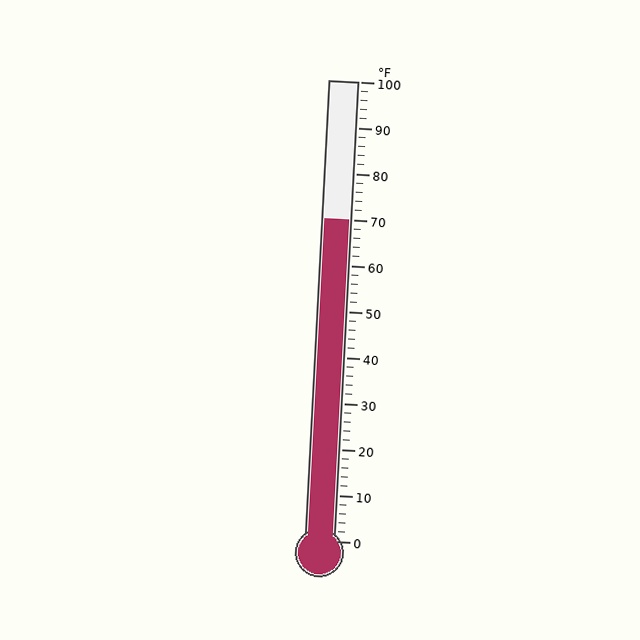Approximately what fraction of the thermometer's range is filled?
The thermometer is filled to approximately 70% of its range.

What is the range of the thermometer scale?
The thermometer scale ranges from 0°F to 100°F.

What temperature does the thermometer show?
The thermometer shows approximately 70°F.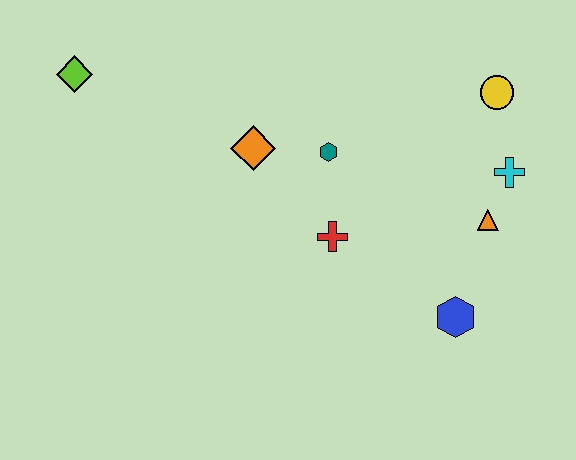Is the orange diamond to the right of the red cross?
No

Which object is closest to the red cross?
The teal hexagon is closest to the red cross.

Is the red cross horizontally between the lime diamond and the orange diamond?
No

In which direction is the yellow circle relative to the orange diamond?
The yellow circle is to the right of the orange diamond.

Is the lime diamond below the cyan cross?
No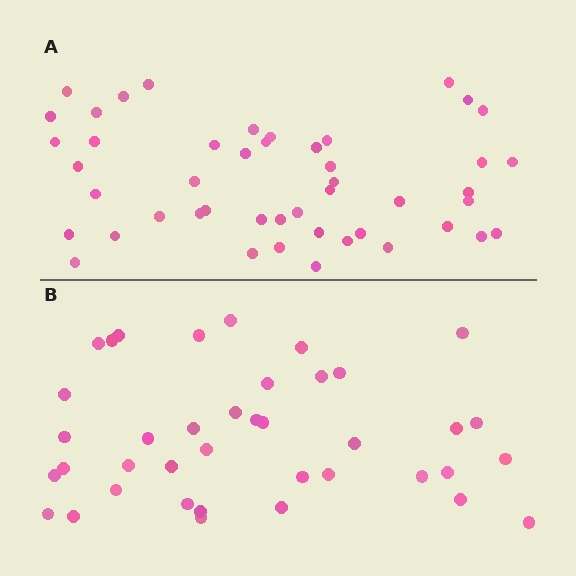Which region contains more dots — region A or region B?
Region A (the top region) has more dots.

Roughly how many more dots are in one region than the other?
Region A has roughly 8 or so more dots than region B.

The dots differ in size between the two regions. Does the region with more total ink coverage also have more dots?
No. Region B has more total ink coverage because its dots are larger, but region A actually contains more individual dots. Total area can be misleading — the number of items is what matters here.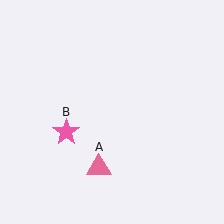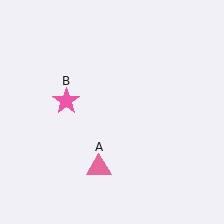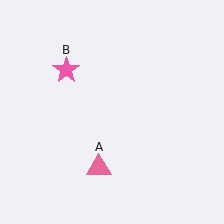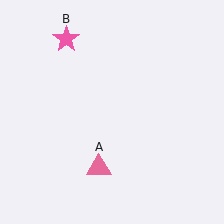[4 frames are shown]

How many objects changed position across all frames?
1 object changed position: pink star (object B).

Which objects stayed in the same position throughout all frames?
Pink triangle (object A) remained stationary.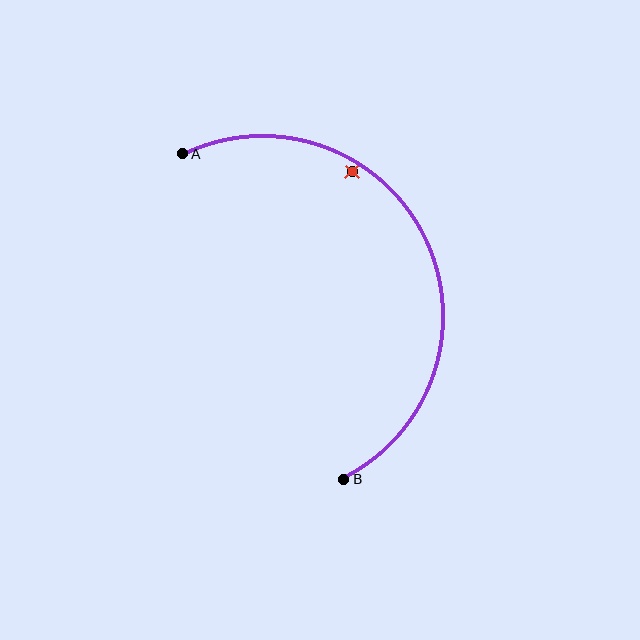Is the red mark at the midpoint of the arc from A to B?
No — the red mark does not lie on the arc at all. It sits slightly inside the curve.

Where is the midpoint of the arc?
The arc midpoint is the point on the curve farthest from the straight line joining A and B. It sits to the right of that line.